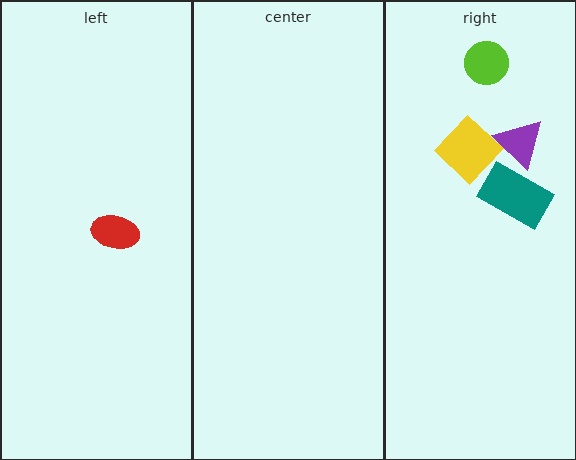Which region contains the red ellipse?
The left region.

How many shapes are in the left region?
1.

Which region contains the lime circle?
The right region.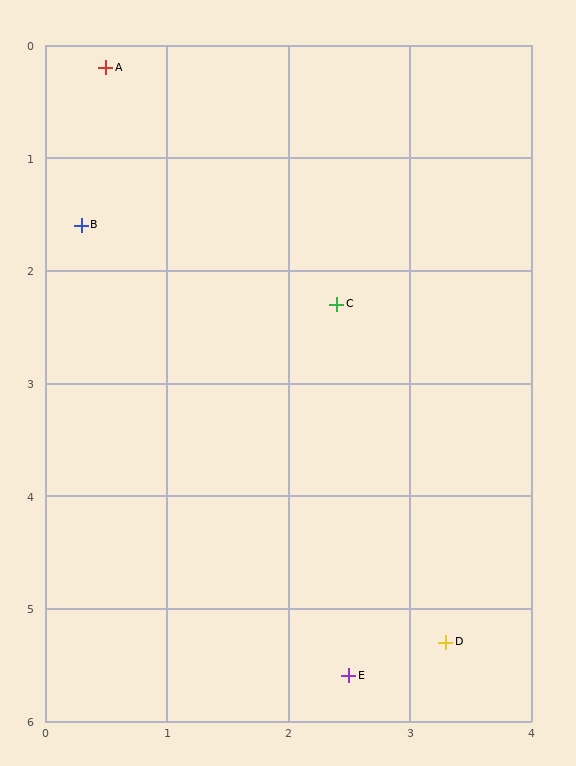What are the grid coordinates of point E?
Point E is at approximately (2.5, 5.6).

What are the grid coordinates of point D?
Point D is at approximately (3.3, 5.3).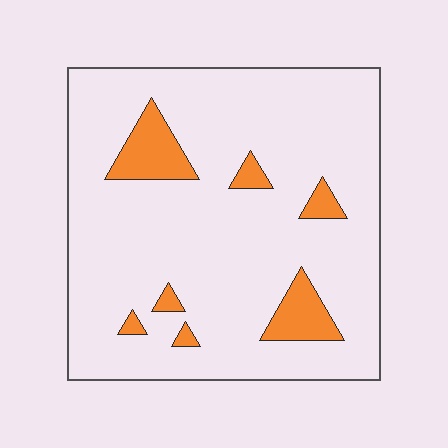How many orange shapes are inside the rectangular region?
7.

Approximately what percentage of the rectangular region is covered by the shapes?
Approximately 10%.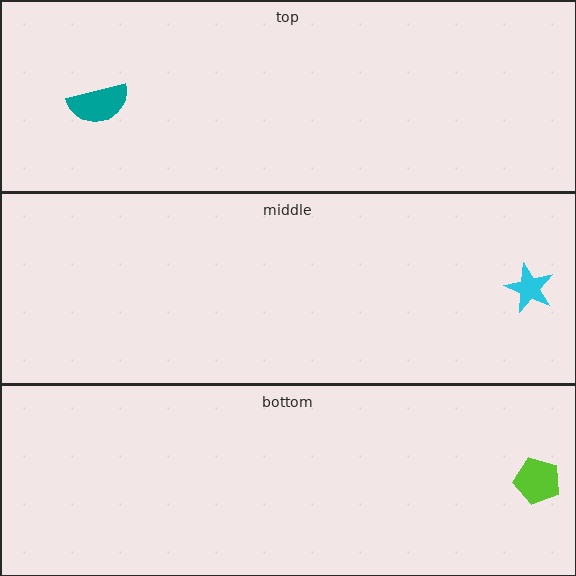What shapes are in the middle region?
The cyan star.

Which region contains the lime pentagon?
The bottom region.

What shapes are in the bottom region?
The lime pentagon.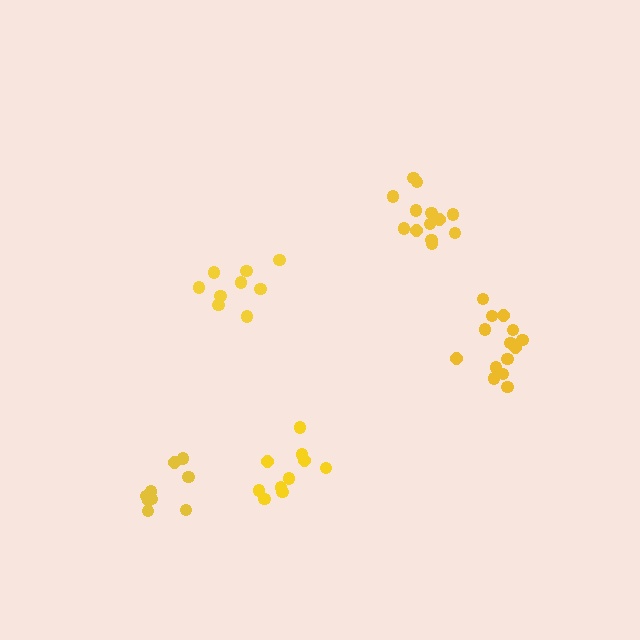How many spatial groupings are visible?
There are 5 spatial groupings.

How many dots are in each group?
Group 1: 9 dots, Group 2: 10 dots, Group 3: 14 dots, Group 4: 13 dots, Group 5: 9 dots (55 total).